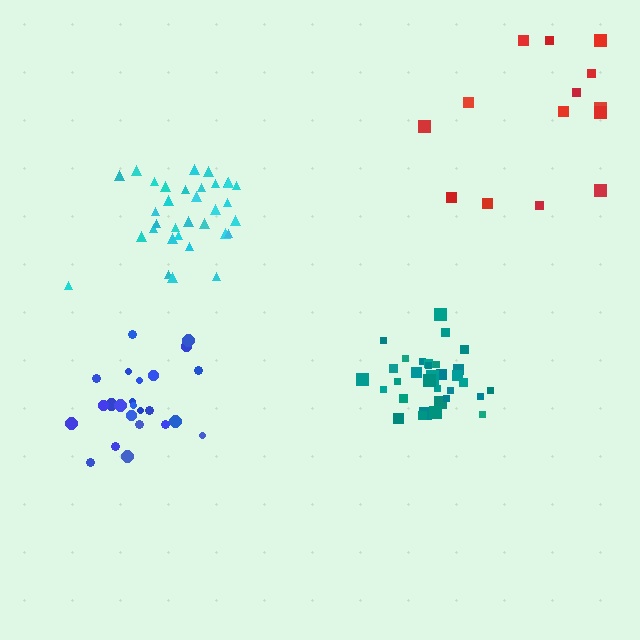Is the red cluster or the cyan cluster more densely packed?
Cyan.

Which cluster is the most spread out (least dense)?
Red.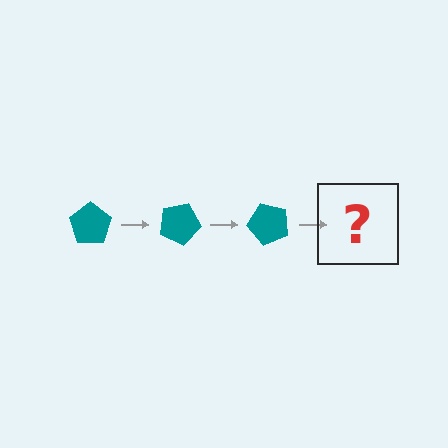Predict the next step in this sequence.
The next step is a teal pentagon rotated 75 degrees.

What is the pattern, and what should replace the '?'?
The pattern is that the pentagon rotates 25 degrees each step. The '?' should be a teal pentagon rotated 75 degrees.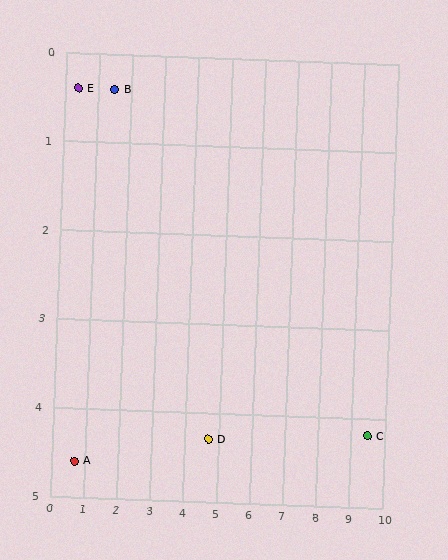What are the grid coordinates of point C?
Point C is at approximately (9.5, 4.2).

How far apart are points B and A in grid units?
Points B and A are about 4.3 grid units apart.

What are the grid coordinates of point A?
Point A is at approximately (0.7, 4.6).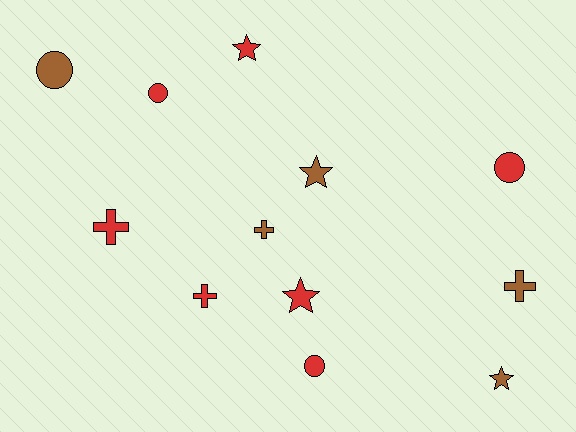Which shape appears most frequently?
Star, with 4 objects.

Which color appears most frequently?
Red, with 7 objects.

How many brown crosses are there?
There are 2 brown crosses.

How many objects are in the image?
There are 12 objects.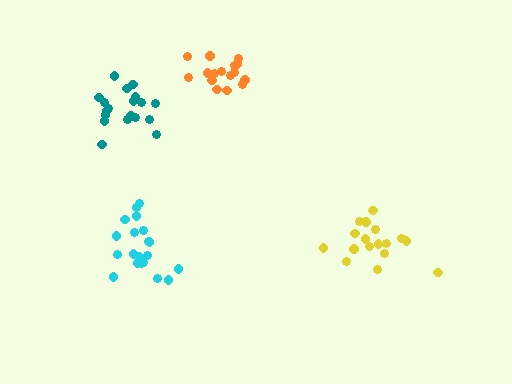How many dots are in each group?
Group 1: 16 dots, Group 2: 20 dots, Group 3: 17 dots, Group 4: 19 dots (72 total).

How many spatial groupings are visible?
There are 4 spatial groupings.